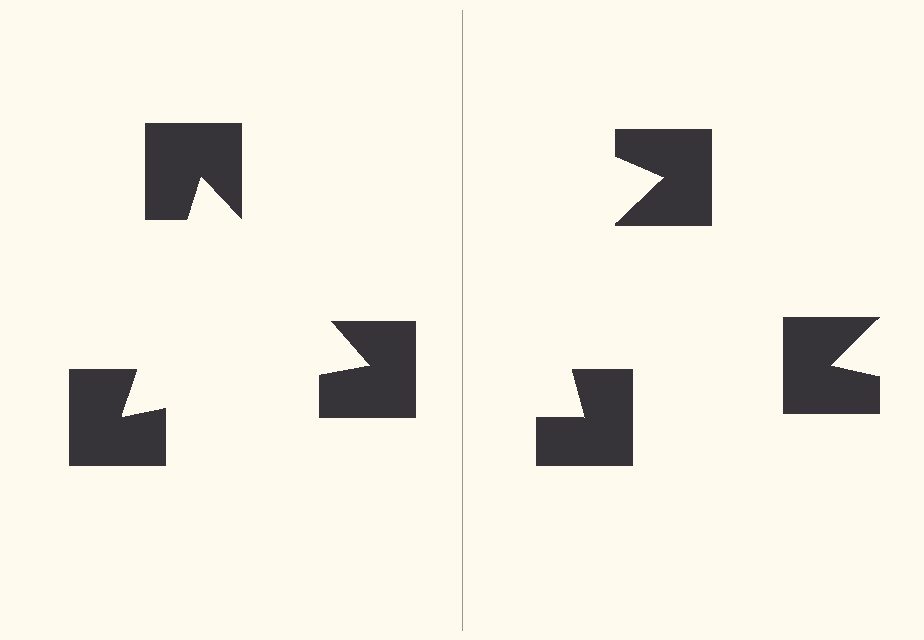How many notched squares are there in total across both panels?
6 — 3 on each side.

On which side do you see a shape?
An illusory triangle appears on the left side. On the right side the wedge cuts are rotated, so no coherent shape forms.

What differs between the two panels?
The notched squares are positioned identically on both sides; only the wedge orientations differ. On the left they align to a triangle; on the right they are misaligned.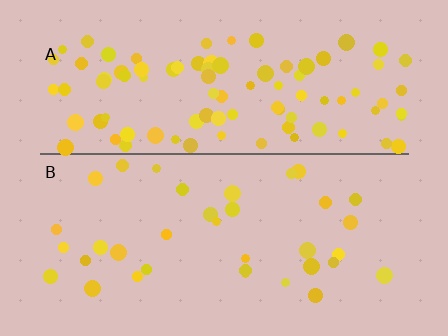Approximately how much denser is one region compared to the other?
Approximately 2.7× — region A over region B.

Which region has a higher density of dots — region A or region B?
A (the top).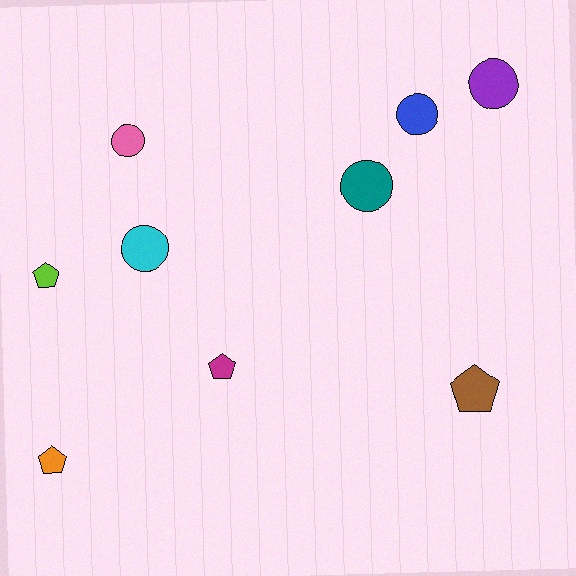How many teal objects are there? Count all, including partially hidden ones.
There is 1 teal object.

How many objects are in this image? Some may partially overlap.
There are 9 objects.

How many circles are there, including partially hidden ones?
There are 5 circles.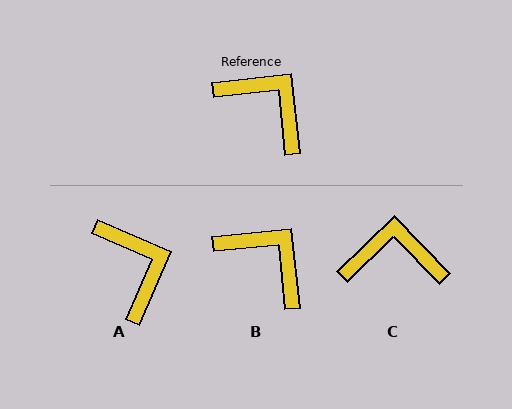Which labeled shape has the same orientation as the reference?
B.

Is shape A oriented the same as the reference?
No, it is off by about 29 degrees.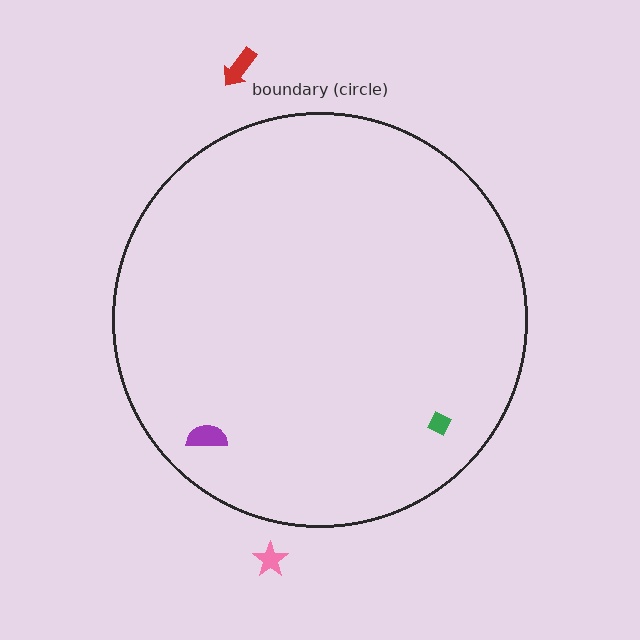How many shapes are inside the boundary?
2 inside, 2 outside.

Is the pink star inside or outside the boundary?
Outside.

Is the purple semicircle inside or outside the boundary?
Inside.